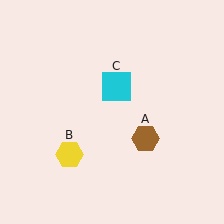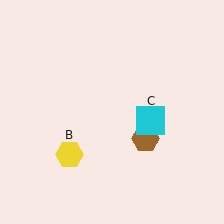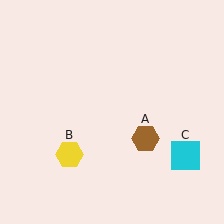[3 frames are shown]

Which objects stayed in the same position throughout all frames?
Brown hexagon (object A) and yellow hexagon (object B) remained stationary.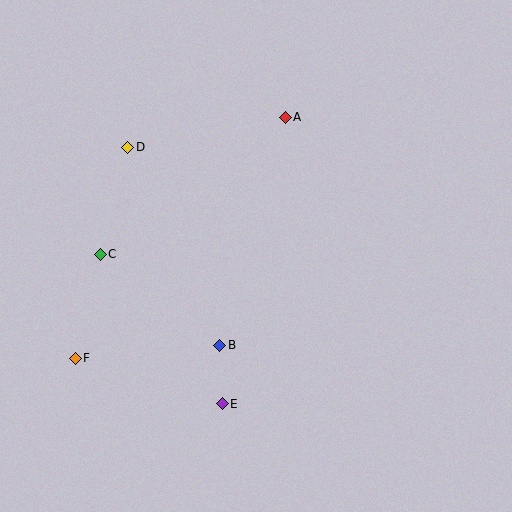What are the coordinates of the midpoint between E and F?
The midpoint between E and F is at (149, 381).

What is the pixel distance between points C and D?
The distance between C and D is 110 pixels.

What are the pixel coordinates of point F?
Point F is at (75, 358).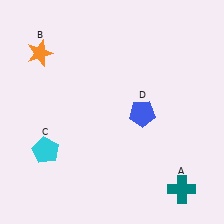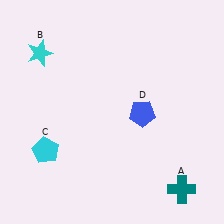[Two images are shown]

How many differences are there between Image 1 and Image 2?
There is 1 difference between the two images.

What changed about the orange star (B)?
In Image 1, B is orange. In Image 2, it changed to cyan.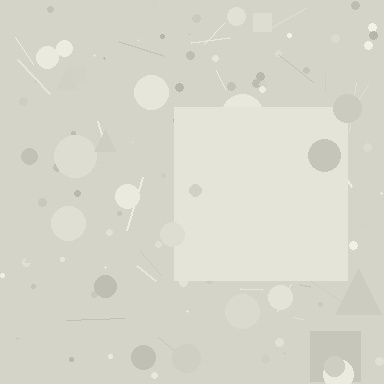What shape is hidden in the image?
A square is hidden in the image.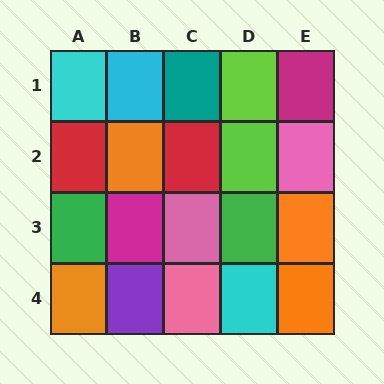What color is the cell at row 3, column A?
Green.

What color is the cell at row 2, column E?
Pink.